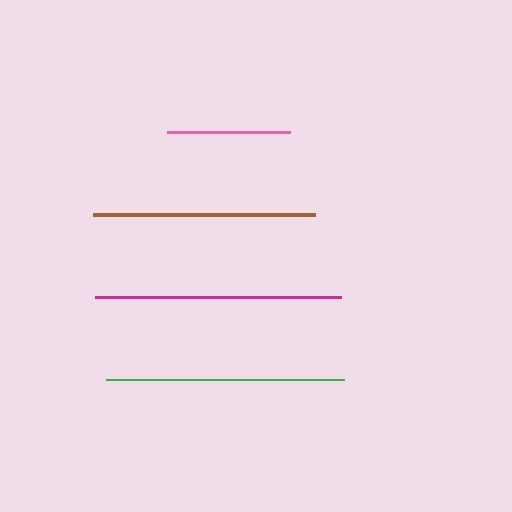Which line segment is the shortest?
The pink line is the shortest at approximately 122 pixels.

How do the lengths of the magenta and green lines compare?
The magenta and green lines are approximately the same length.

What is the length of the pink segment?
The pink segment is approximately 122 pixels long.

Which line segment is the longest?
The magenta line is the longest at approximately 246 pixels.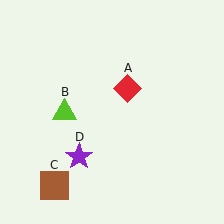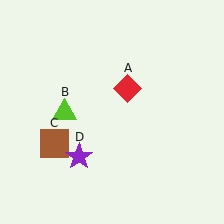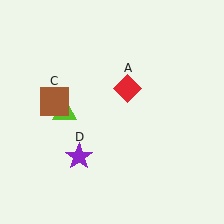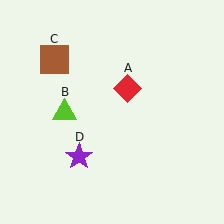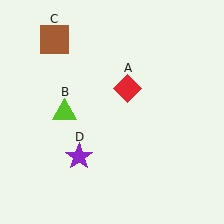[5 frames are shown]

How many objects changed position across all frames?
1 object changed position: brown square (object C).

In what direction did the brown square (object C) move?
The brown square (object C) moved up.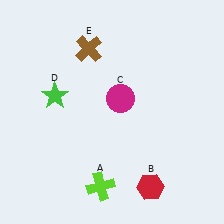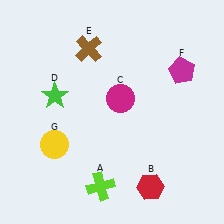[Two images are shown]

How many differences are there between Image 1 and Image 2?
There are 2 differences between the two images.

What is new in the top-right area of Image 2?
A magenta pentagon (F) was added in the top-right area of Image 2.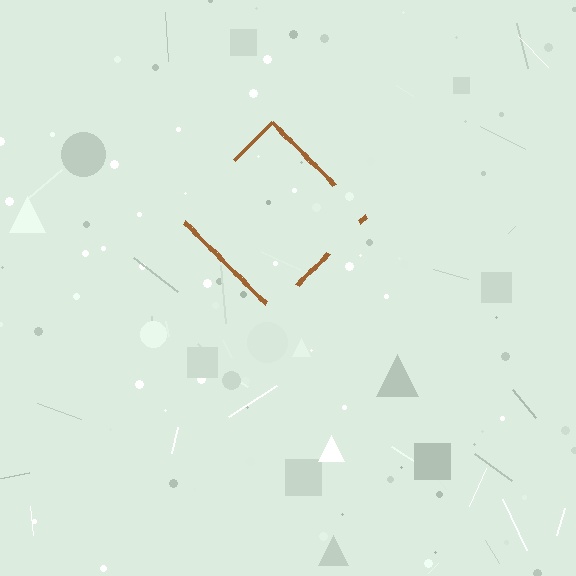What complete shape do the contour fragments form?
The contour fragments form a diamond.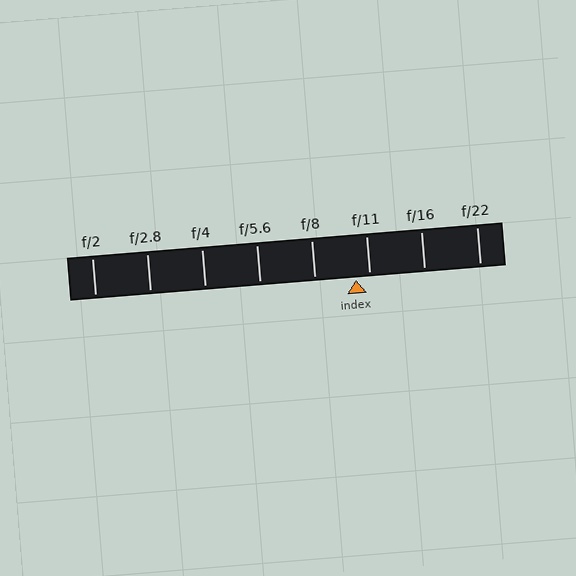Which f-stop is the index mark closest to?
The index mark is closest to f/11.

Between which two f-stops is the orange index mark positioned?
The index mark is between f/8 and f/11.